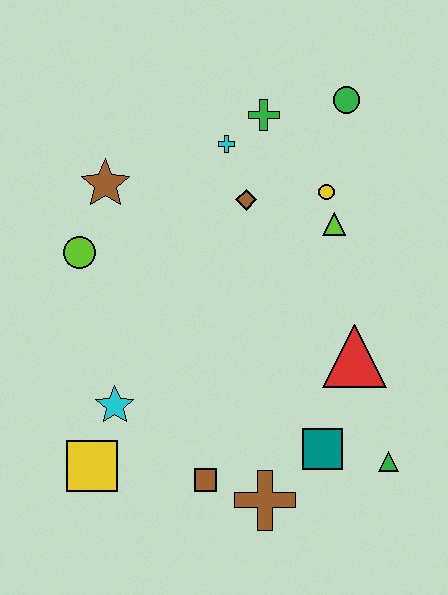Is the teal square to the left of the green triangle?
Yes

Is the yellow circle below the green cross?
Yes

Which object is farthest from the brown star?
The green triangle is farthest from the brown star.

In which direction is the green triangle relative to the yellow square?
The green triangle is to the right of the yellow square.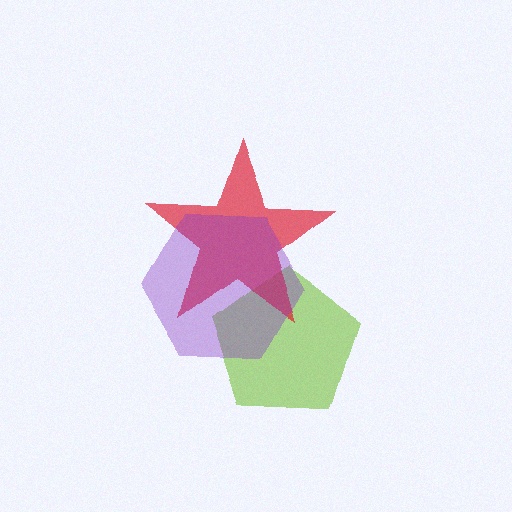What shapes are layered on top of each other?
The layered shapes are: a lime pentagon, a red star, a purple hexagon.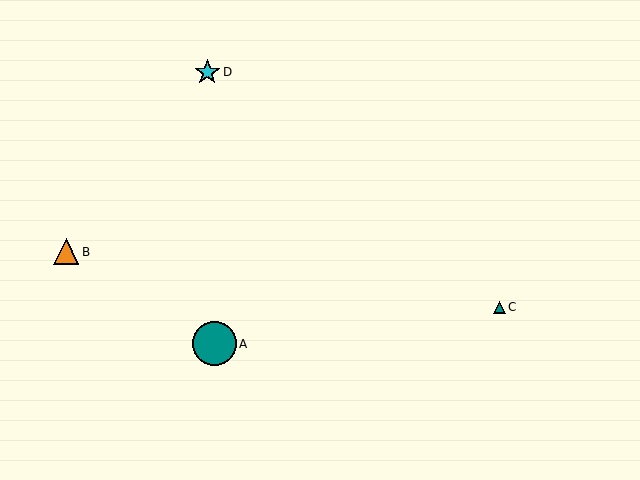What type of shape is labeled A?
Shape A is a teal circle.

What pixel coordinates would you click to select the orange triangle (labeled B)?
Click at (66, 252) to select the orange triangle B.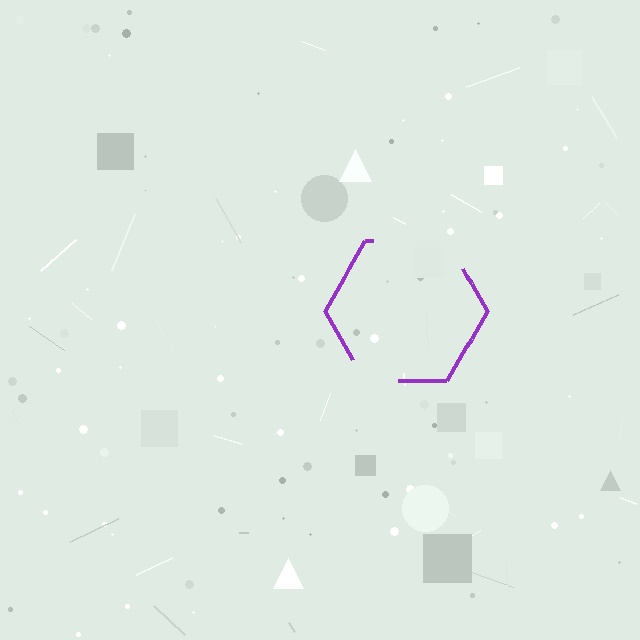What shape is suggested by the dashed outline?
The dashed outline suggests a hexagon.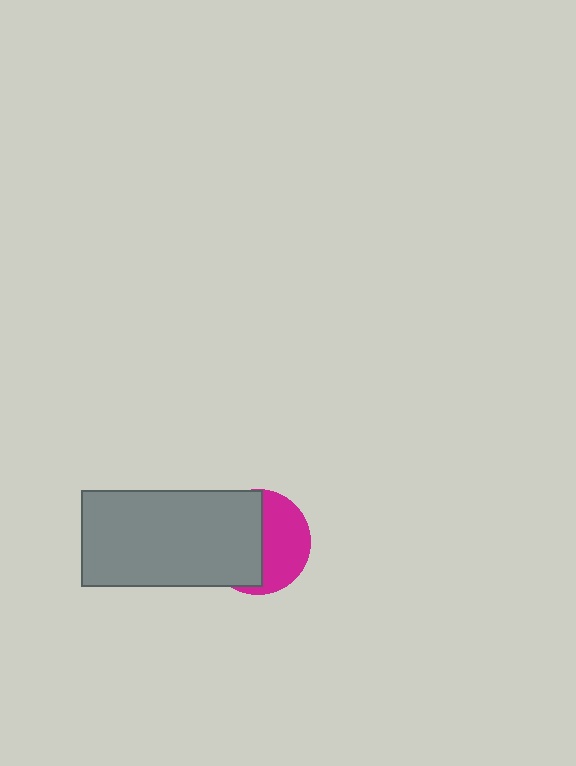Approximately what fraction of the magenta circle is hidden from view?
Roughly 54% of the magenta circle is hidden behind the gray rectangle.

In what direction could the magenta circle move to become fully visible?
The magenta circle could move right. That would shift it out from behind the gray rectangle entirely.